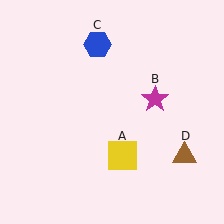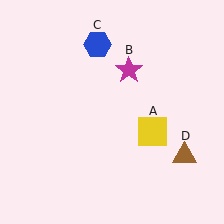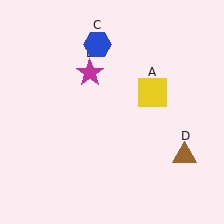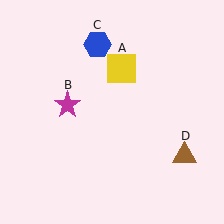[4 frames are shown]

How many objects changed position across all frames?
2 objects changed position: yellow square (object A), magenta star (object B).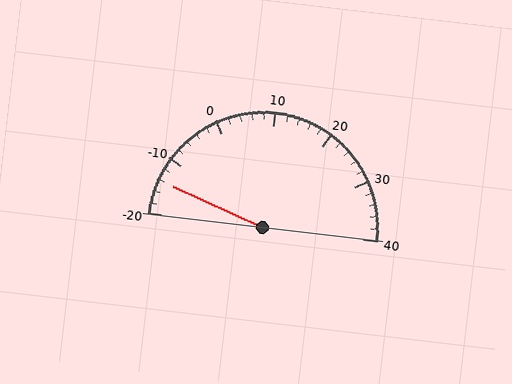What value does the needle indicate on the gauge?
The needle indicates approximately -14.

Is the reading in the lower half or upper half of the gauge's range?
The reading is in the lower half of the range (-20 to 40).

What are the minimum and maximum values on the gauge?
The gauge ranges from -20 to 40.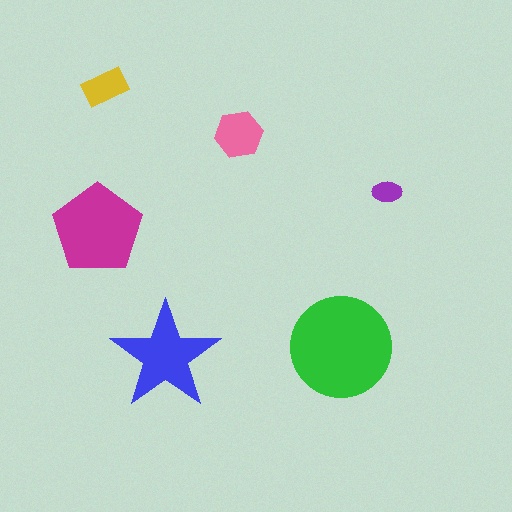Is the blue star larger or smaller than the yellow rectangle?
Larger.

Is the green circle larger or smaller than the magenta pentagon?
Larger.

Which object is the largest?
The green circle.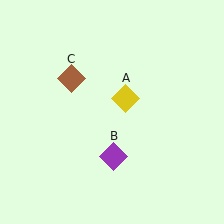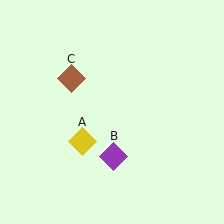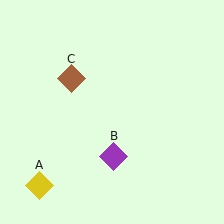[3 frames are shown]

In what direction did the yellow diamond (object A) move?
The yellow diamond (object A) moved down and to the left.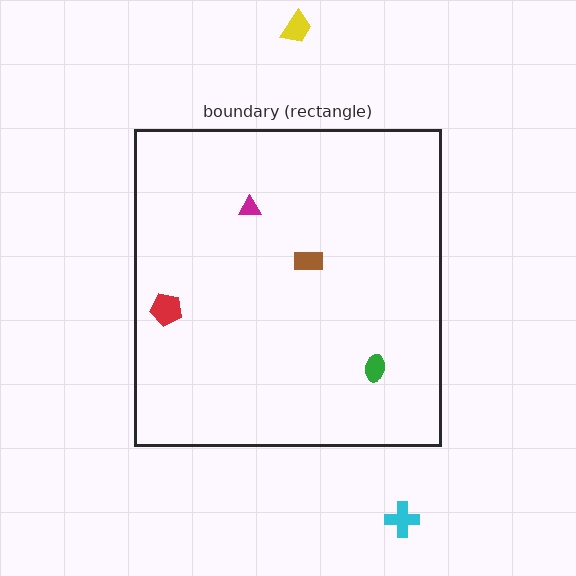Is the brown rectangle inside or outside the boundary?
Inside.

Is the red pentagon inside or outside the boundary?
Inside.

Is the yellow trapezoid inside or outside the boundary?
Outside.